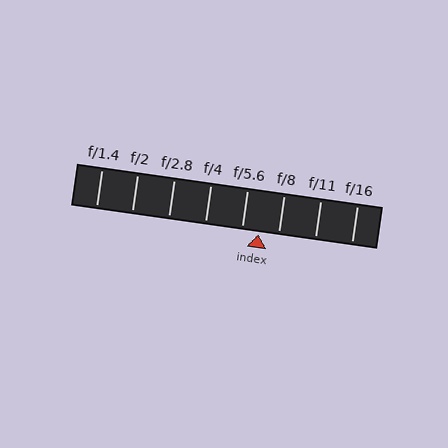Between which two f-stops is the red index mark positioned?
The index mark is between f/5.6 and f/8.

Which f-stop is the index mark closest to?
The index mark is closest to f/5.6.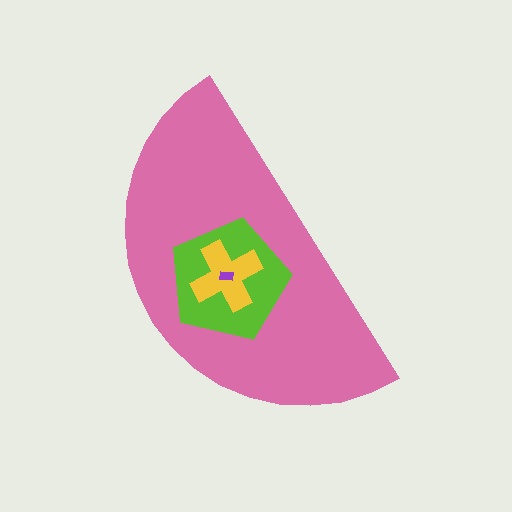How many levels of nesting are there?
4.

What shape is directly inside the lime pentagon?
The yellow cross.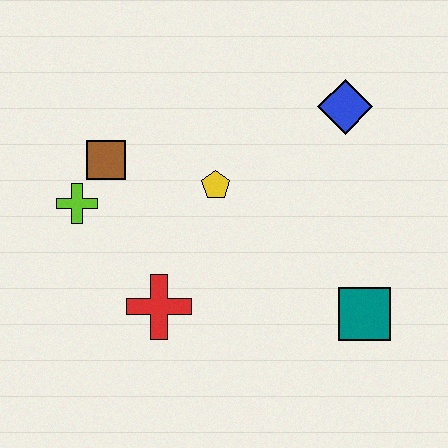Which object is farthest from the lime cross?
The teal square is farthest from the lime cross.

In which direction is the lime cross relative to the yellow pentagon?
The lime cross is to the left of the yellow pentagon.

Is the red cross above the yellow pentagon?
No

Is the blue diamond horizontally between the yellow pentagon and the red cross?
No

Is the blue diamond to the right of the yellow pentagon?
Yes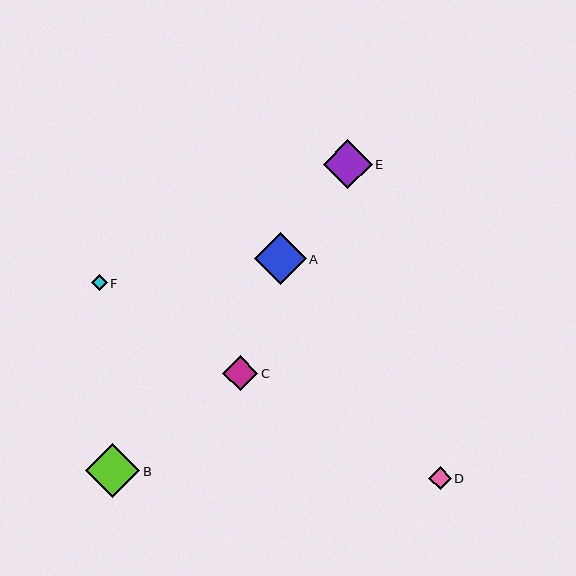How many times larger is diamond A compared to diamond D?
Diamond A is approximately 2.3 times the size of diamond D.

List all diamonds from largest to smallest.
From largest to smallest: B, A, E, C, D, F.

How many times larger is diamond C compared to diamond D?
Diamond C is approximately 1.5 times the size of diamond D.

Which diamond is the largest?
Diamond B is the largest with a size of approximately 54 pixels.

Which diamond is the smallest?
Diamond F is the smallest with a size of approximately 15 pixels.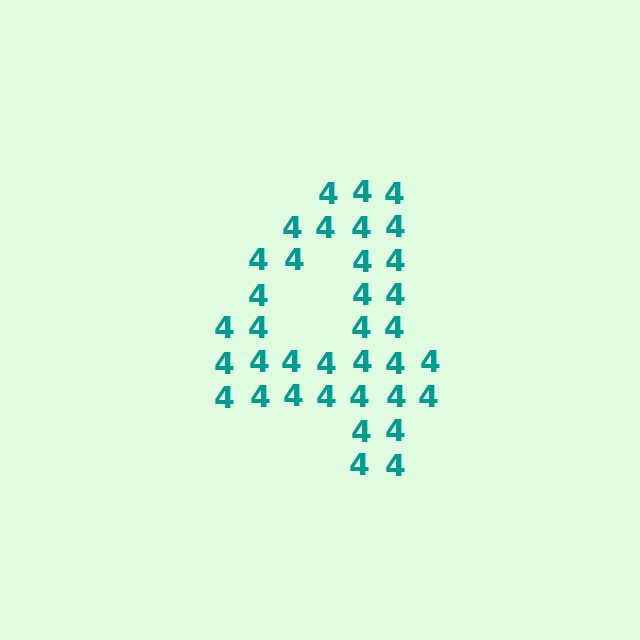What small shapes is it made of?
It is made of small digit 4's.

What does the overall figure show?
The overall figure shows the digit 4.